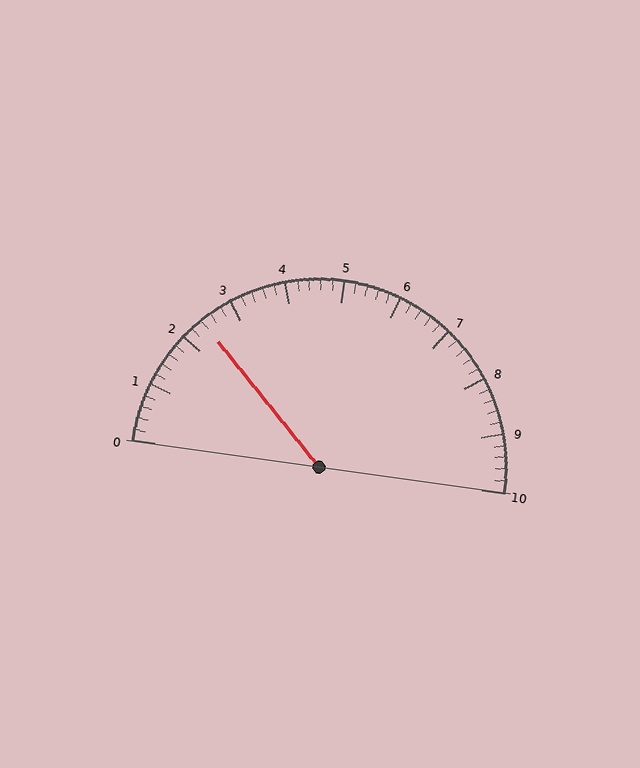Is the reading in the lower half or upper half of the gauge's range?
The reading is in the lower half of the range (0 to 10).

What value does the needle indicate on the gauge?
The needle indicates approximately 2.4.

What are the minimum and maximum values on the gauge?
The gauge ranges from 0 to 10.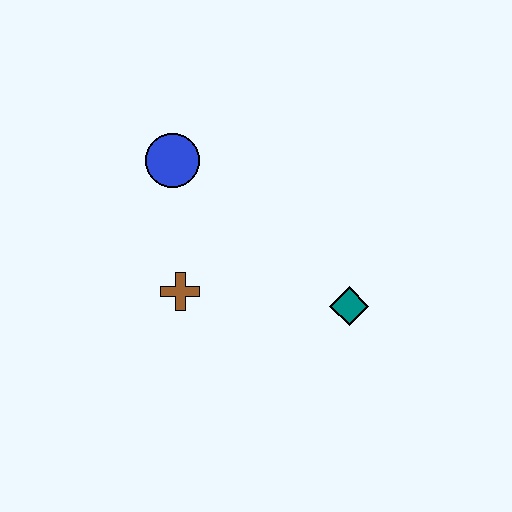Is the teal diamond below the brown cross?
Yes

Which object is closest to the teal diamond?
The brown cross is closest to the teal diamond.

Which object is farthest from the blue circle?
The teal diamond is farthest from the blue circle.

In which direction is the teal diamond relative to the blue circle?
The teal diamond is to the right of the blue circle.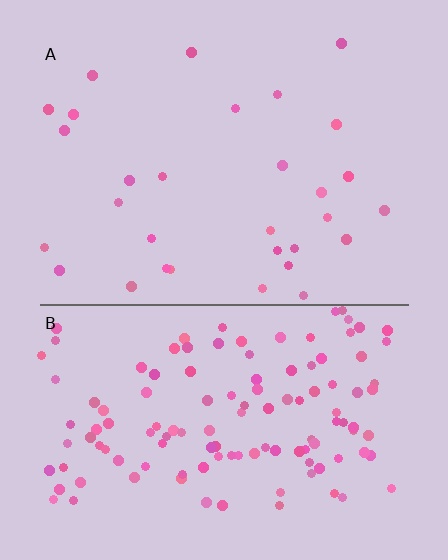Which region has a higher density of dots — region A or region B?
B (the bottom).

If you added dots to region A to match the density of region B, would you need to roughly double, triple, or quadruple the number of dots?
Approximately quadruple.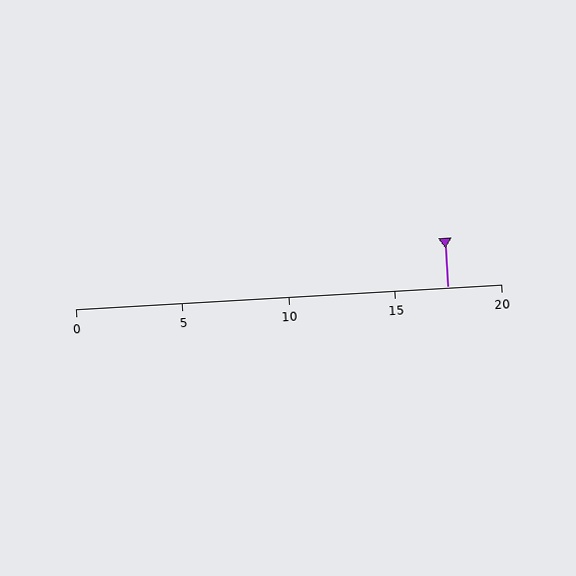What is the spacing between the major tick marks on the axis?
The major ticks are spaced 5 apart.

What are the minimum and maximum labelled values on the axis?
The axis runs from 0 to 20.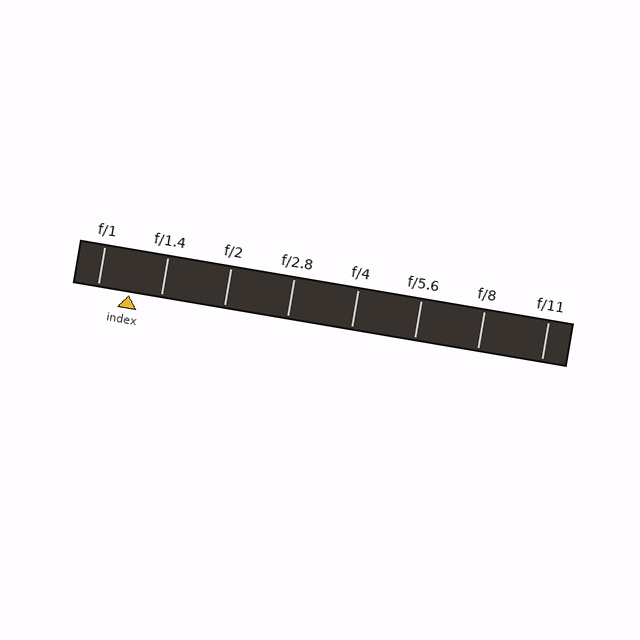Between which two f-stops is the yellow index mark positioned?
The index mark is between f/1 and f/1.4.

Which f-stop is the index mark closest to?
The index mark is closest to f/1.4.